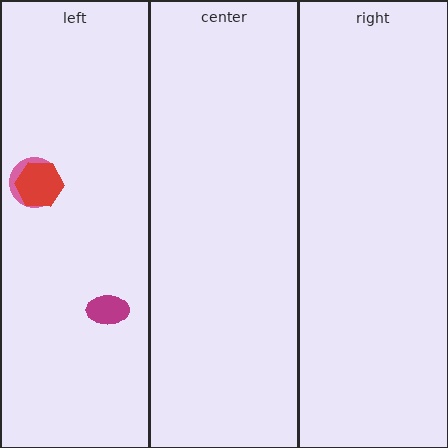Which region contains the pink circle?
The left region.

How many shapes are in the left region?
3.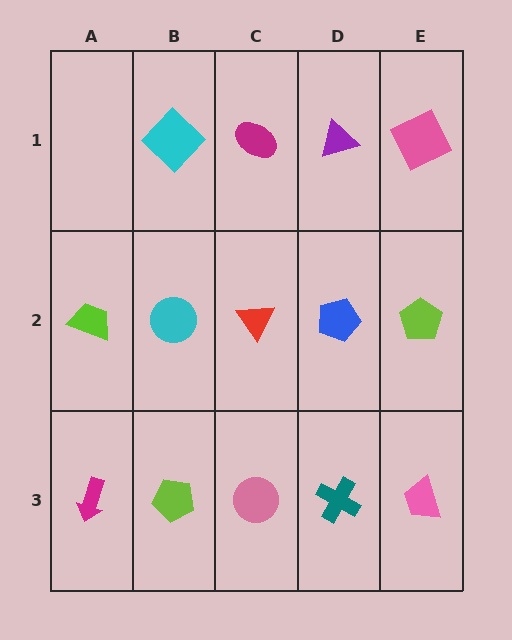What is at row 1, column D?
A purple triangle.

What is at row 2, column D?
A blue pentagon.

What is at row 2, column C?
A red triangle.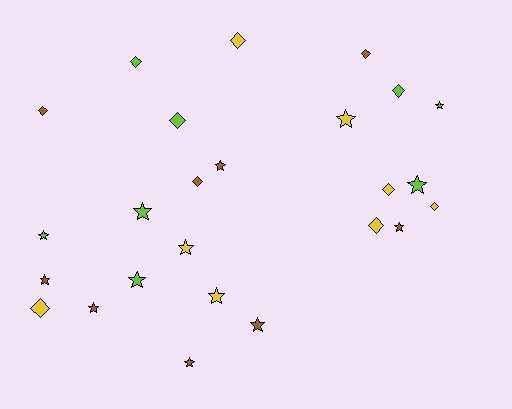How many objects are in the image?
There are 25 objects.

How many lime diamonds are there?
There are 3 lime diamonds.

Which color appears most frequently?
Brown, with 9 objects.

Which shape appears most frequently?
Star, with 14 objects.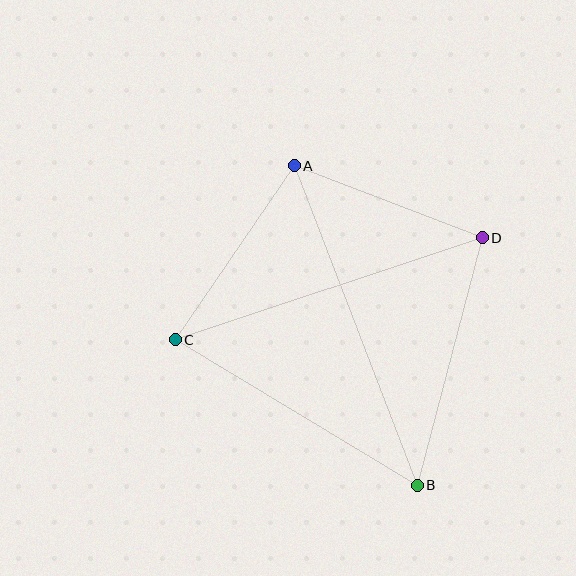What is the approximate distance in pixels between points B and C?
The distance between B and C is approximately 282 pixels.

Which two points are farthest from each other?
Points A and B are farthest from each other.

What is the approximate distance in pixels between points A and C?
The distance between A and C is approximately 211 pixels.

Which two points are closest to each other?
Points A and D are closest to each other.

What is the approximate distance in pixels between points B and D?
The distance between B and D is approximately 256 pixels.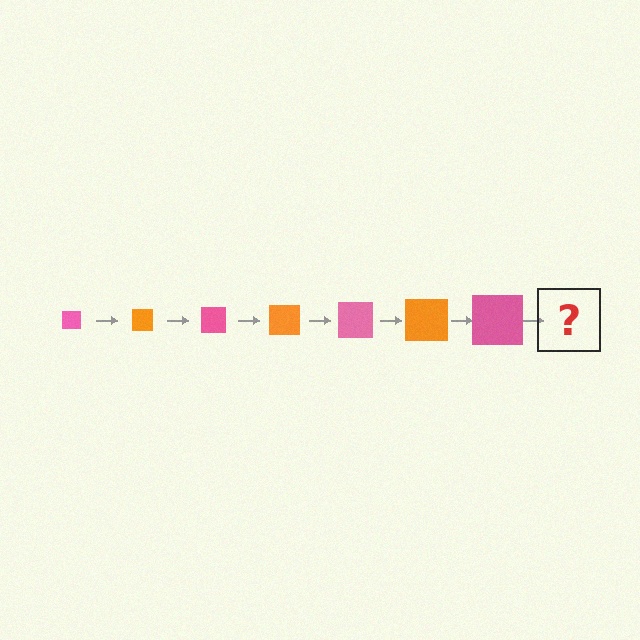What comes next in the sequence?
The next element should be an orange square, larger than the previous one.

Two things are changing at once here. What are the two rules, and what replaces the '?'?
The two rules are that the square grows larger each step and the color cycles through pink and orange. The '?' should be an orange square, larger than the previous one.